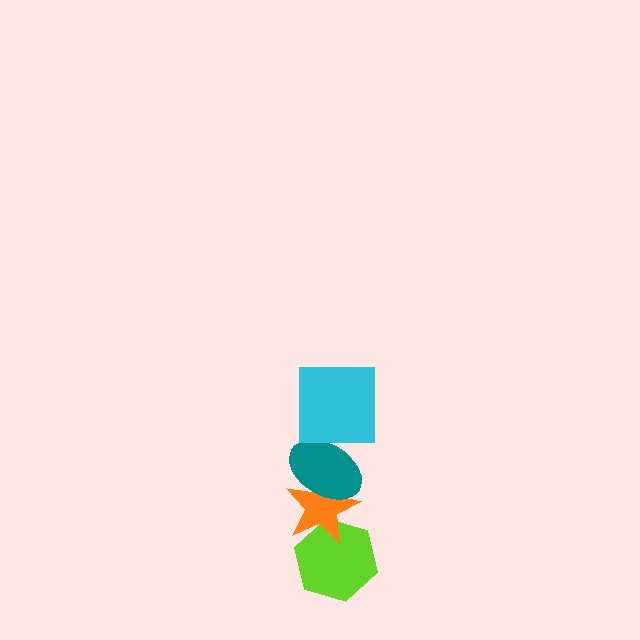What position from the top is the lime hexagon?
The lime hexagon is 4th from the top.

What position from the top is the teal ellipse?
The teal ellipse is 2nd from the top.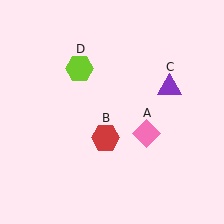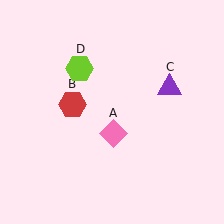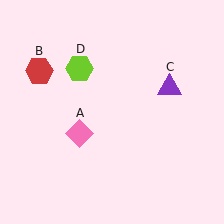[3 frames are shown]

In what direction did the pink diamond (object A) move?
The pink diamond (object A) moved left.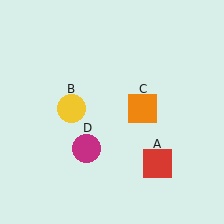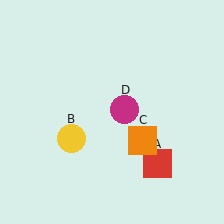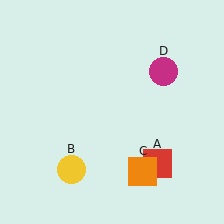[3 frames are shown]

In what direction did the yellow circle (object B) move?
The yellow circle (object B) moved down.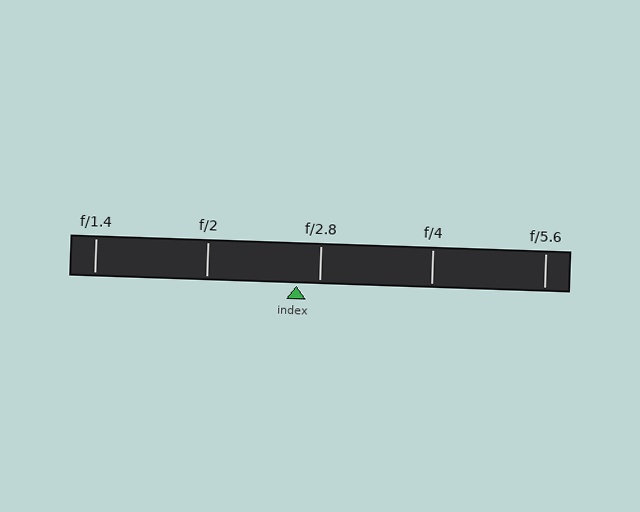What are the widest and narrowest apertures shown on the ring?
The widest aperture shown is f/1.4 and the narrowest is f/5.6.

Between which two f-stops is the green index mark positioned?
The index mark is between f/2 and f/2.8.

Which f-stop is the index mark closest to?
The index mark is closest to f/2.8.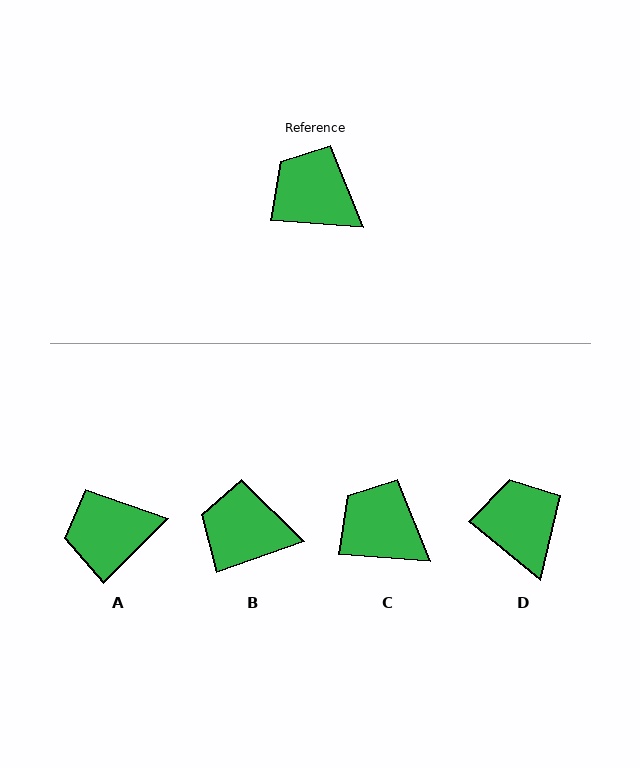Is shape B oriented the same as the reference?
No, it is off by about 24 degrees.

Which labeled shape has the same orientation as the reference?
C.